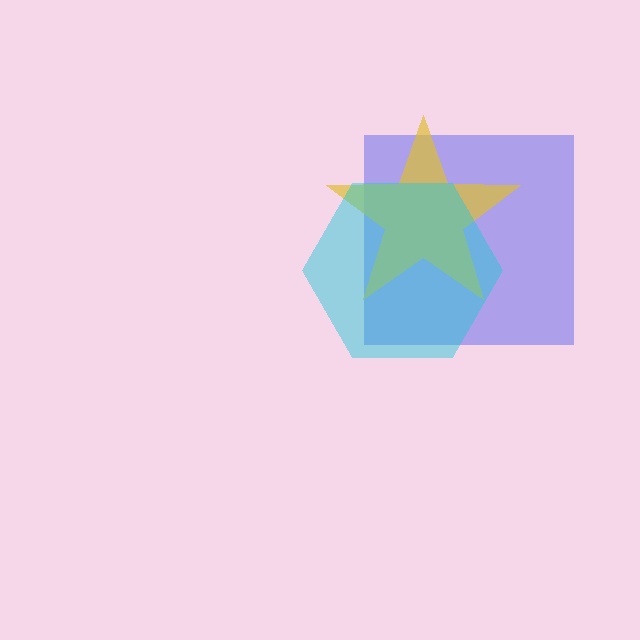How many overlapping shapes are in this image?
There are 3 overlapping shapes in the image.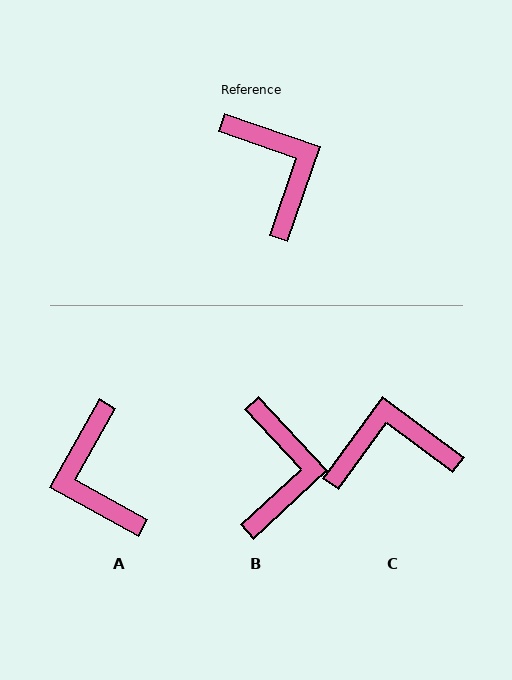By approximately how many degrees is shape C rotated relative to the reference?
Approximately 72 degrees counter-clockwise.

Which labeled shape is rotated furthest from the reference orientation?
A, about 170 degrees away.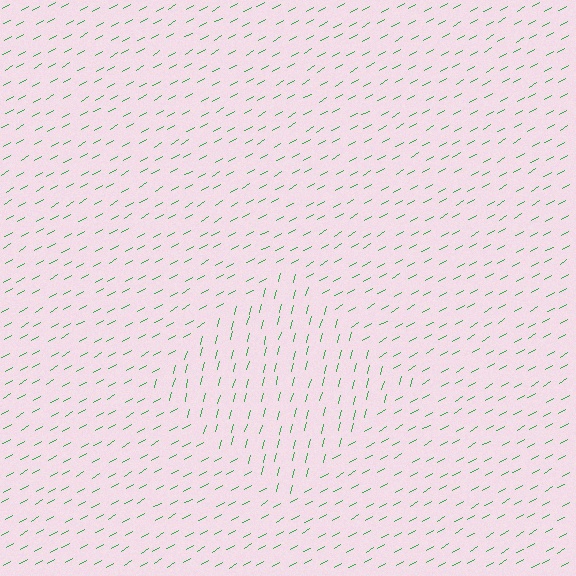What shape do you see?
I see a diamond.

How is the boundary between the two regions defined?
The boundary is defined purely by a change in line orientation (approximately 45 degrees difference). All lines are the same color and thickness.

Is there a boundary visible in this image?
Yes, there is a texture boundary formed by a change in line orientation.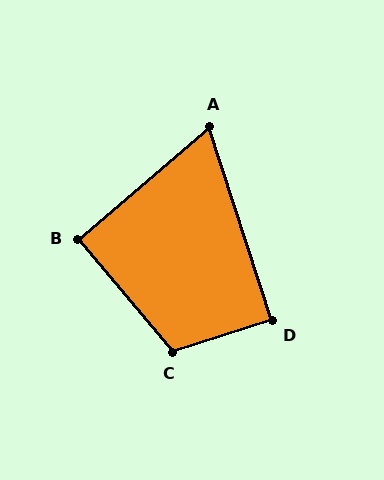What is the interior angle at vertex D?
Approximately 90 degrees (approximately right).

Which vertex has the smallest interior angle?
A, at approximately 68 degrees.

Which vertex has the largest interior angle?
C, at approximately 112 degrees.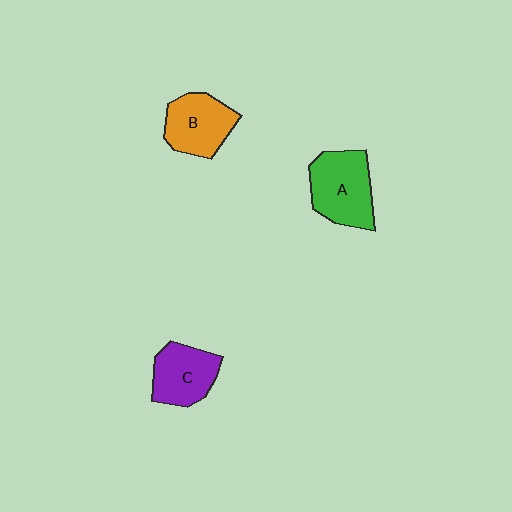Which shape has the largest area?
Shape A (green).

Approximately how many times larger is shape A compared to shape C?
Approximately 1.2 times.